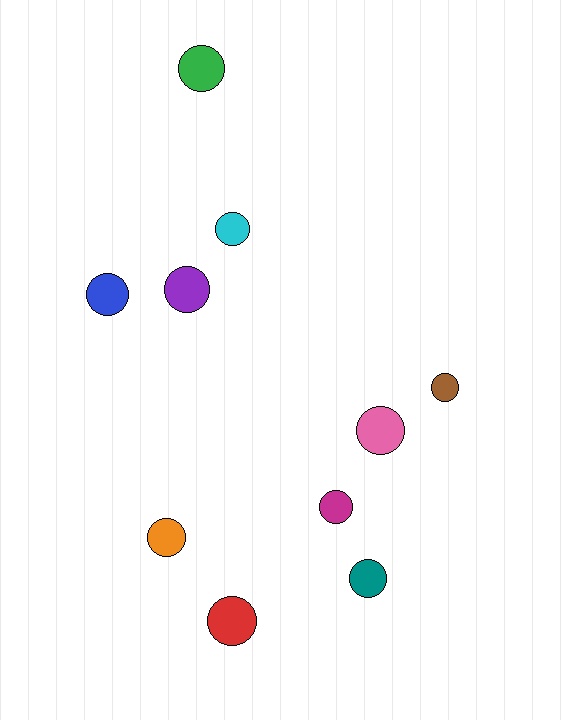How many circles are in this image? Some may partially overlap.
There are 10 circles.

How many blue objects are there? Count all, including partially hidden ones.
There is 1 blue object.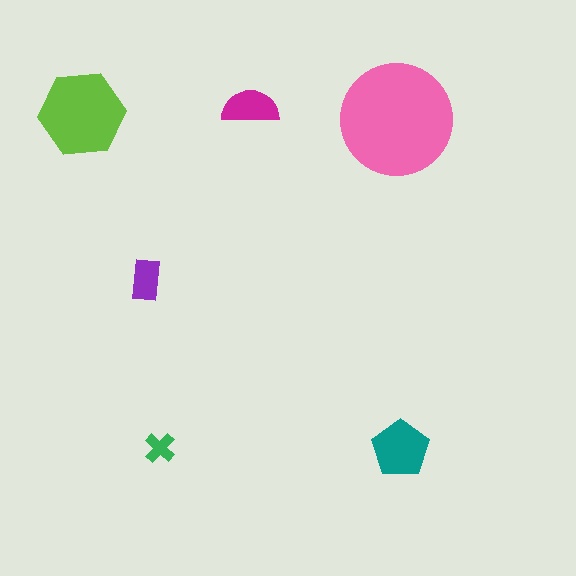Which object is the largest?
The pink circle.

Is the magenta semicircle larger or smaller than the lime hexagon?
Smaller.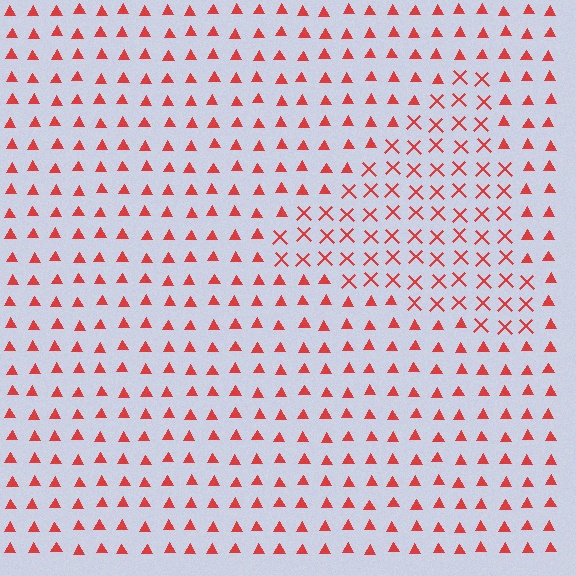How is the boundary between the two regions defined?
The boundary is defined by a change in element shape: X marks inside vs. triangles outside. All elements share the same color and spacing.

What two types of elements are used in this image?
The image uses X marks inside the triangle region and triangles outside it.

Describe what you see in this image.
The image is filled with small red elements arranged in a uniform grid. A triangle-shaped region contains X marks, while the surrounding area contains triangles. The boundary is defined purely by the change in element shape.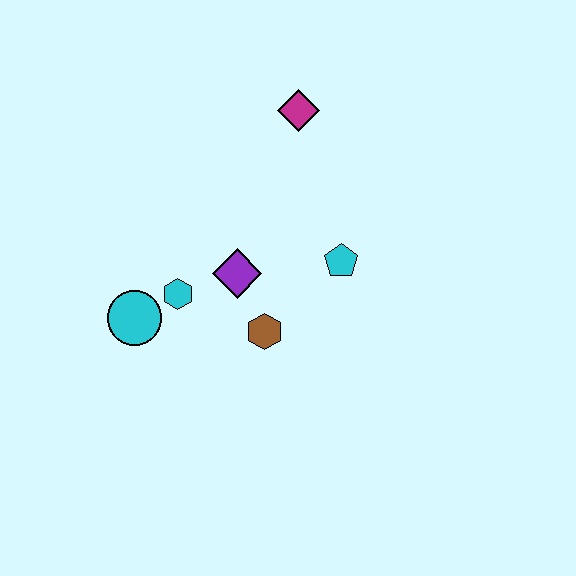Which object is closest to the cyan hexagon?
The cyan circle is closest to the cyan hexagon.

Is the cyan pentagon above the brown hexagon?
Yes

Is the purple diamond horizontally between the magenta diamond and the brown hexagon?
No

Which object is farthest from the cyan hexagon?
The magenta diamond is farthest from the cyan hexagon.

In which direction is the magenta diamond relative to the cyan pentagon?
The magenta diamond is above the cyan pentagon.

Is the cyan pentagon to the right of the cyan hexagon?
Yes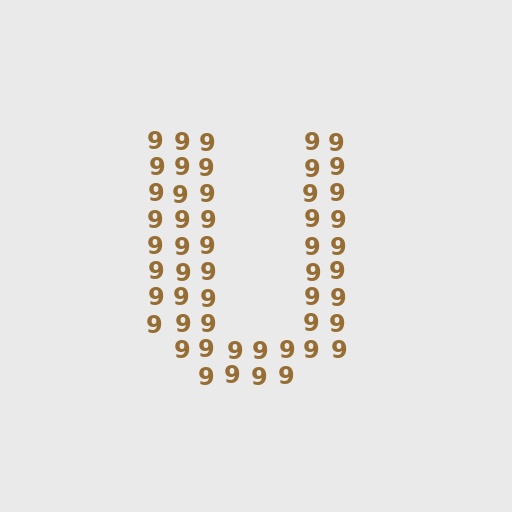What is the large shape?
The large shape is the letter U.